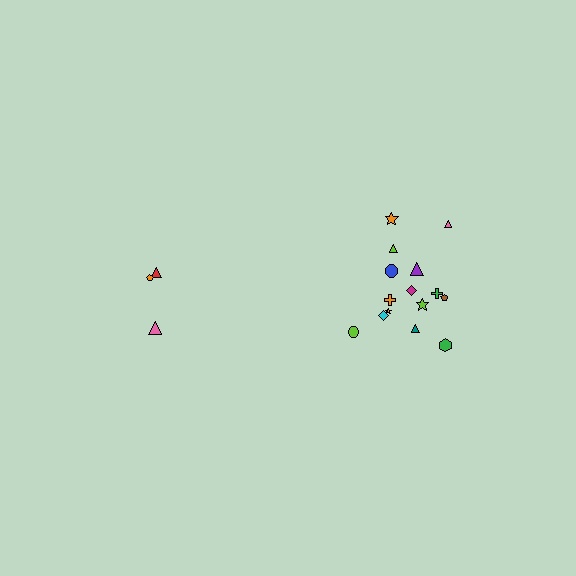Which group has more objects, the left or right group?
The right group.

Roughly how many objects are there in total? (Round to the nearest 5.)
Roughly 20 objects in total.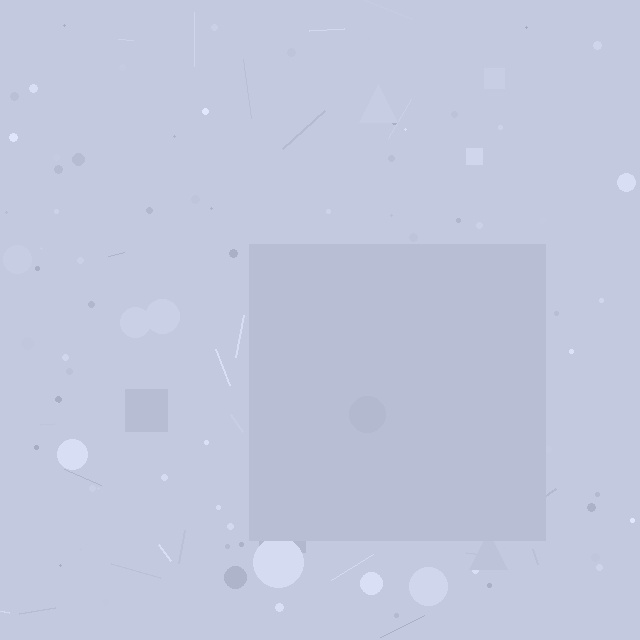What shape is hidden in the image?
A square is hidden in the image.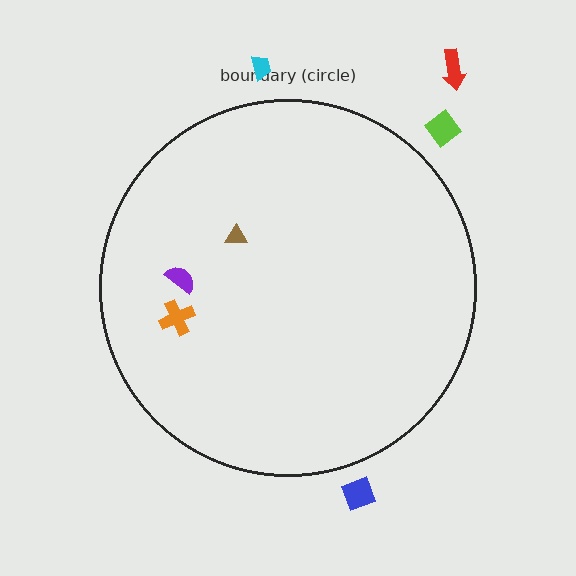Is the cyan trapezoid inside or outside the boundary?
Outside.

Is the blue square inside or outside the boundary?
Outside.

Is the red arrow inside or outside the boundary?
Outside.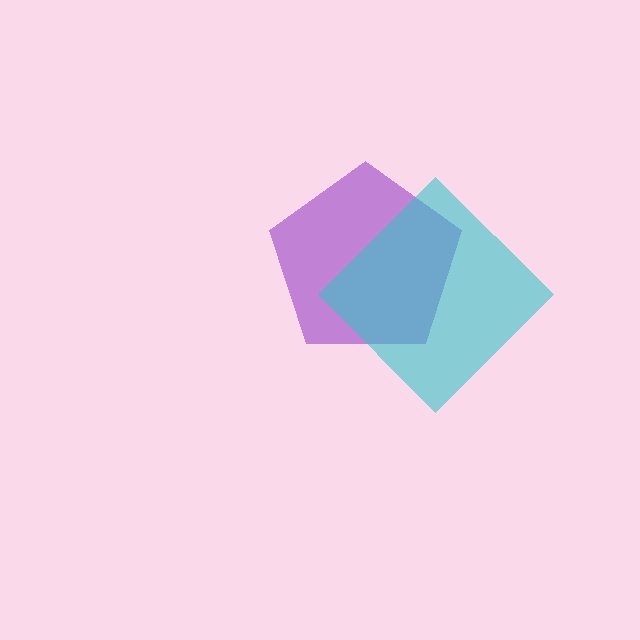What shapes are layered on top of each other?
The layered shapes are: a purple pentagon, a cyan diamond.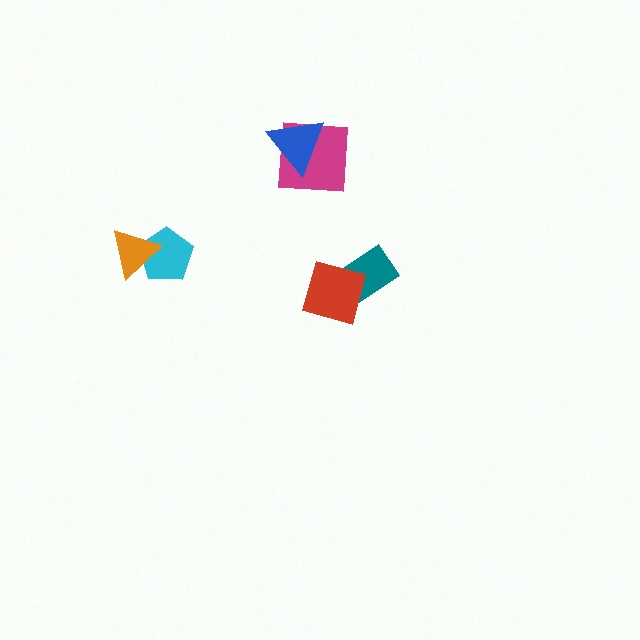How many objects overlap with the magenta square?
1 object overlaps with the magenta square.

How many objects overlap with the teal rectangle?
1 object overlaps with the teal rectangle.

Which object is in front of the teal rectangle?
The red diamond is in front of the teal rectangle.